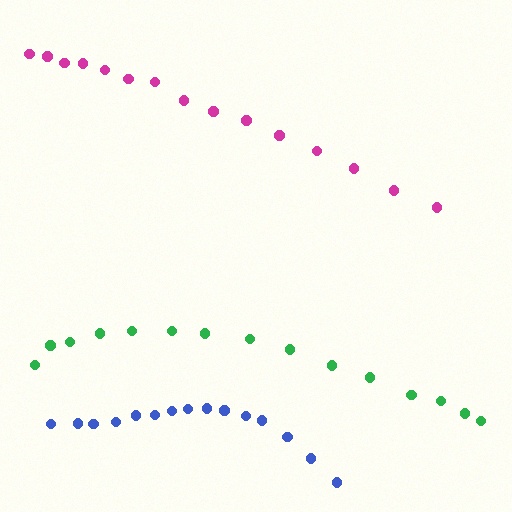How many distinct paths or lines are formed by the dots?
There are 3 distinct paths.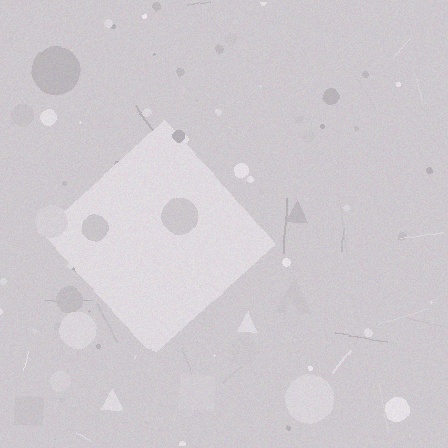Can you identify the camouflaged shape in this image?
The camouflaged shape is a diamond.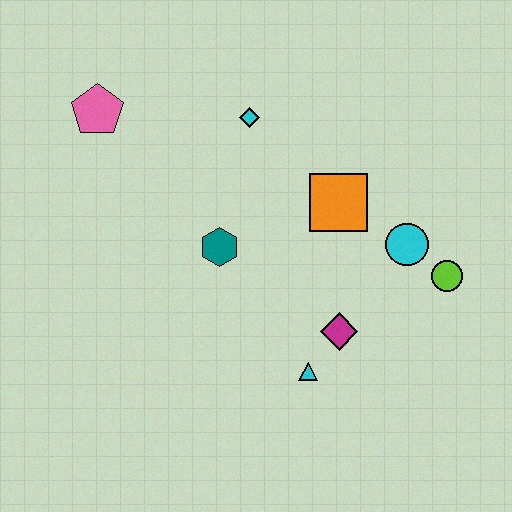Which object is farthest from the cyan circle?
The pink pentagon is farthest from the cyan circle.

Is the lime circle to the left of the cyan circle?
No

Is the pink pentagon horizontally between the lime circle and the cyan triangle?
No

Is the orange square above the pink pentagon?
No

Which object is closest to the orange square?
The cyan circle is closest to the orange square.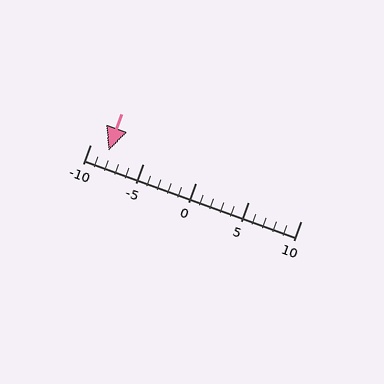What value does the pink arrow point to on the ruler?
The pink arrow points to approximately -8.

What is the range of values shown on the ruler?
The ruler shows values from -10 to 10.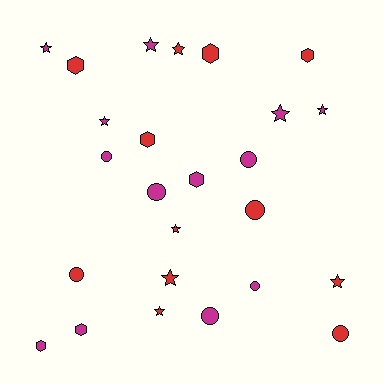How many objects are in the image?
There are 25 objects.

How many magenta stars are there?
There are 5 magenta stars.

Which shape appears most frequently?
Star, with 10 objects.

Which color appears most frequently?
Magenta, with 13 objects.